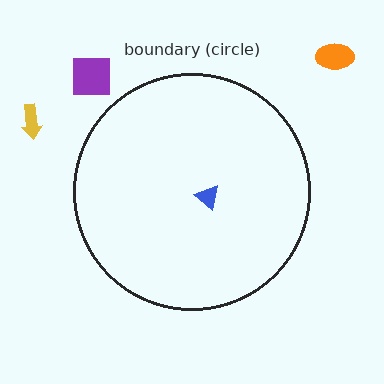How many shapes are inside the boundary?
1 inside, 3 outside.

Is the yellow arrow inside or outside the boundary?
Outside.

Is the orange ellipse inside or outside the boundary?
Outside.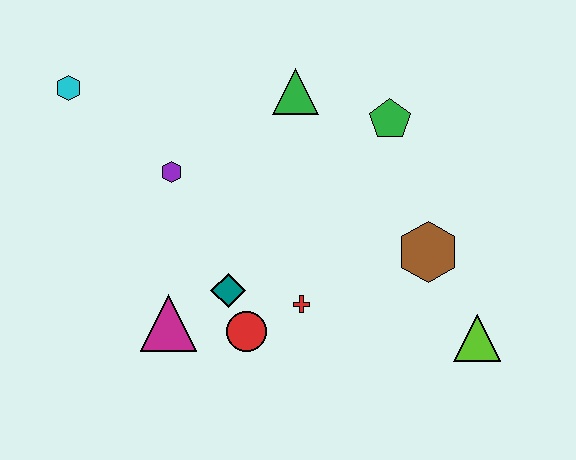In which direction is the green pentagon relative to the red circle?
The green pentagon is above the red circle.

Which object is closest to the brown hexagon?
The lime triangle is closest to the brown hexagon.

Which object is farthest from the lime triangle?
The cyan hexagon is farthest from the lime triangle.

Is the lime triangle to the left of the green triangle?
No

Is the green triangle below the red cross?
No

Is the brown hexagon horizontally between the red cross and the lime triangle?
Yes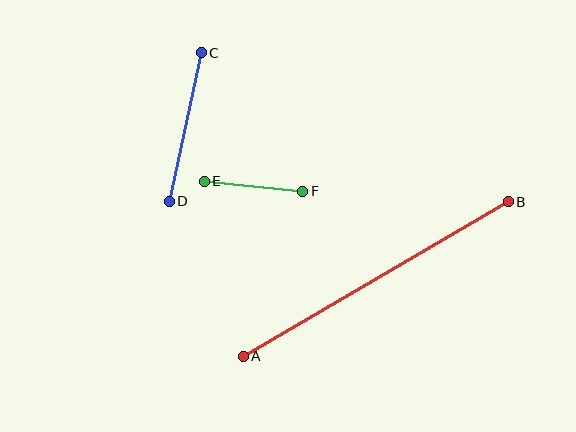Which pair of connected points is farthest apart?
Points A and B are farthest apart.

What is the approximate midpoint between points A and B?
The midpoint is at approximately (376, 279) pixels.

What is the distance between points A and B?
The distance is approximately 307 pixels.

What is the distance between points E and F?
The distance is approximately 99 pixels.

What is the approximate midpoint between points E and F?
The midpoint is at approximately (253, 186) pixels.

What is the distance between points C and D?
The distance is approximately 152 pixels.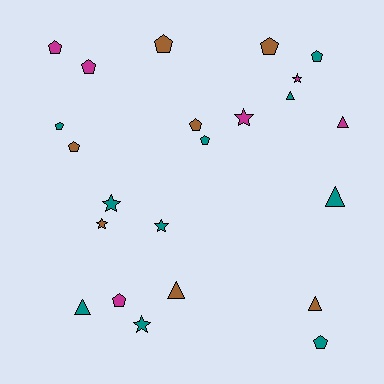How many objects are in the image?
There are 23 objects.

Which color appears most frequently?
Teal, with 10 objects.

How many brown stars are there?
There is 1 brown star.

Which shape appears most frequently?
Pentagon, with 11 objects.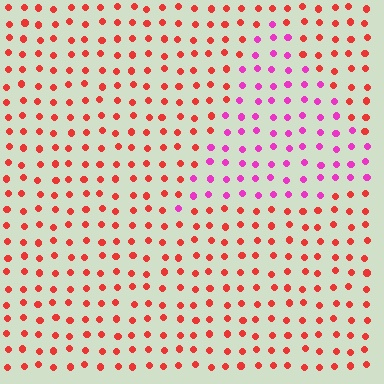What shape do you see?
I see a triangle.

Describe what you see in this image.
The image is filled with small red elements in a uniform arrangement. A triangle-shaped region is visible where the elements are tinted to a slightly different hue, forming a subtle color boundary.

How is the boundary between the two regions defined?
The boundary is defined purely by a slight shift in hue (about 49 degrees). Spacing, size, and orientation are identical on both sides.